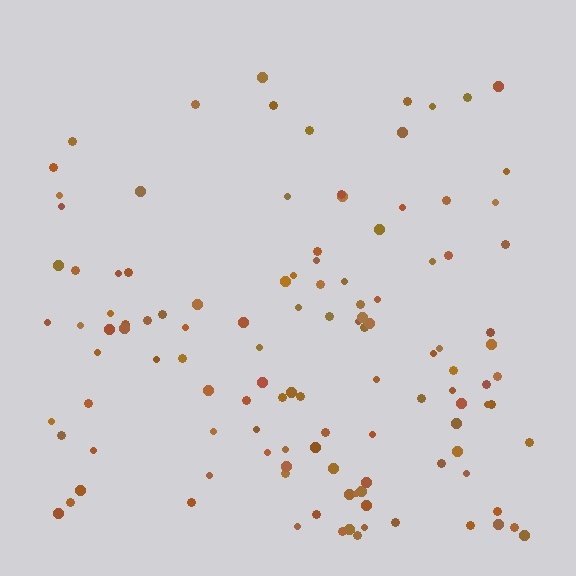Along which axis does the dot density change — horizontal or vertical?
Vertical.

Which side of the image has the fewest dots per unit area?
The top.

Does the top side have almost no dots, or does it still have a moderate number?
Still a moderate number, just noticeably fewer than the bottom.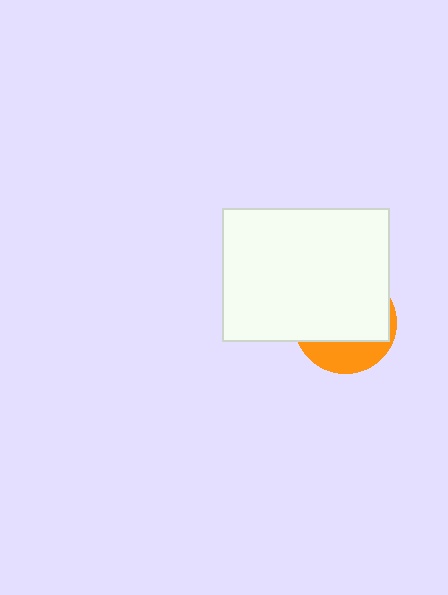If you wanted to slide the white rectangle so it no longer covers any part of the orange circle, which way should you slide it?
Slide it up — that is the most direct way to separate the two shapes.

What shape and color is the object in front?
The object in front is a white rectangle.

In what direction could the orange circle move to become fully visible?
The orange circle could move down. That would shift it out from behind the white rectangle entirely.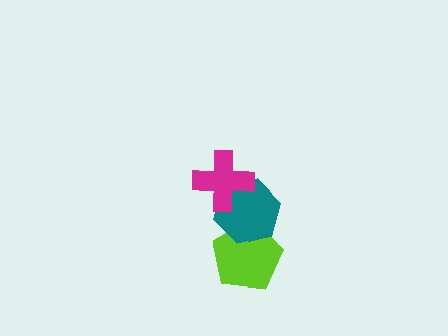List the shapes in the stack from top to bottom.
From top to bottom: the magenta cross, the teal hexagon, the lime pentagon.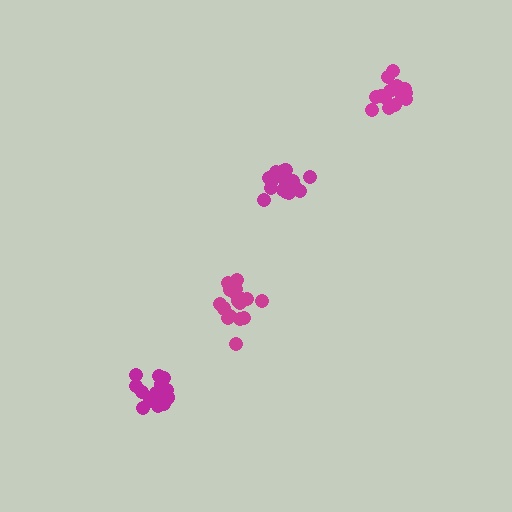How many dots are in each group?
Group 1: 18 dots, Group 2: 17 dots, Group 3: 17 dots, Group 4: 17 dots (69 total).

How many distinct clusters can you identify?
There are 4 distinct clusters.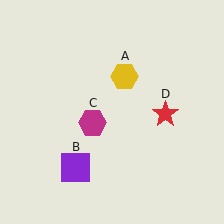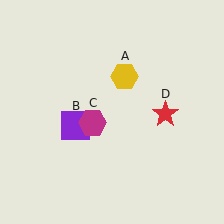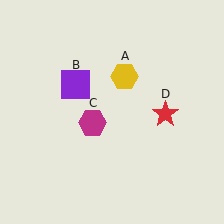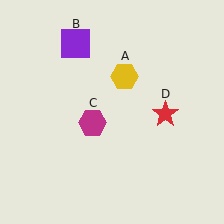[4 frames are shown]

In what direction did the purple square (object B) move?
The purple square (object B) moved up.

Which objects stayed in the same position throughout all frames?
Yellow hexagon (object A) and magenta hexagon (object C) and red star (object D) remained stationary.